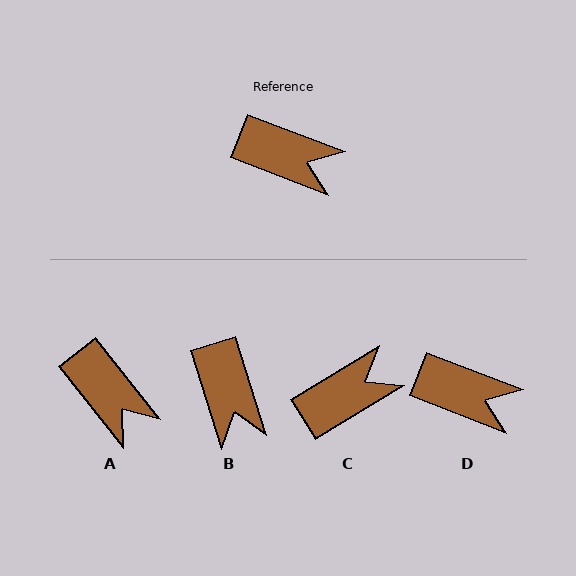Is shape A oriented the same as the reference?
No, it is off by about 31 degrees.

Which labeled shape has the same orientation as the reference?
D.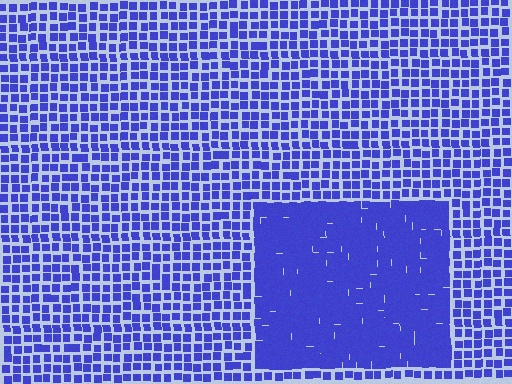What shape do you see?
I see a rectangle.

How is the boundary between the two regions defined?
The boundary is defined by a change in element density (approximately 1.9x ratio). All elements are the same color, size, and shape.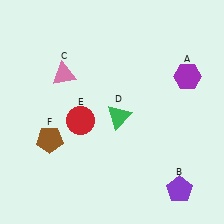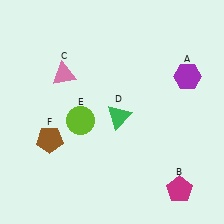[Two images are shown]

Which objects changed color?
B changed from purple to magenta. E changed from red to lime.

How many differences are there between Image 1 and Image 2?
There are 2 differences between the two images.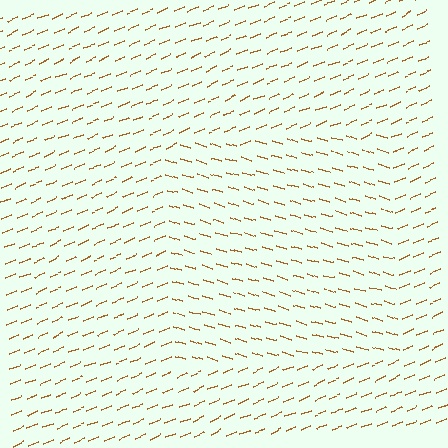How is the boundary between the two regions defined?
The boundary is defined purely by a change in line orientation (approximately 39 degrees difference). All lines are the same color and thickness.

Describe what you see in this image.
The image is filled with small brown line segments. A rectangle region in the image has lines oriented differently from the surrounding lines, creating a visible texture boundary.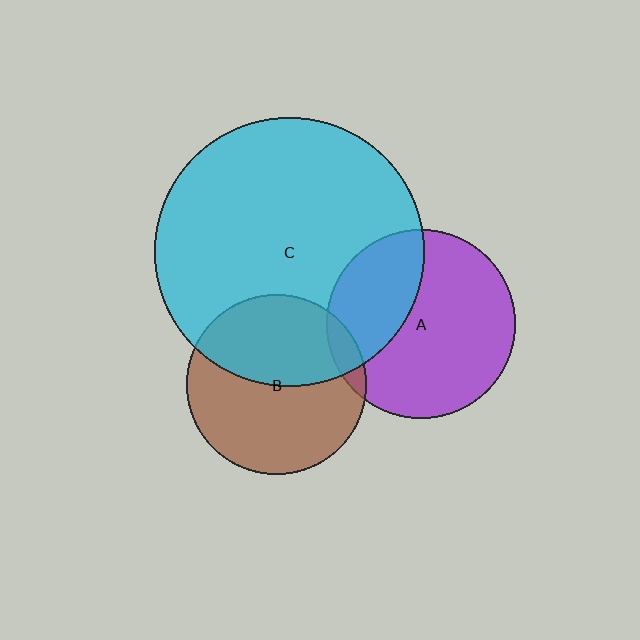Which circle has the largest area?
Circle C (cyan).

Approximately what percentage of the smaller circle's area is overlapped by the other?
Approximately 35%.